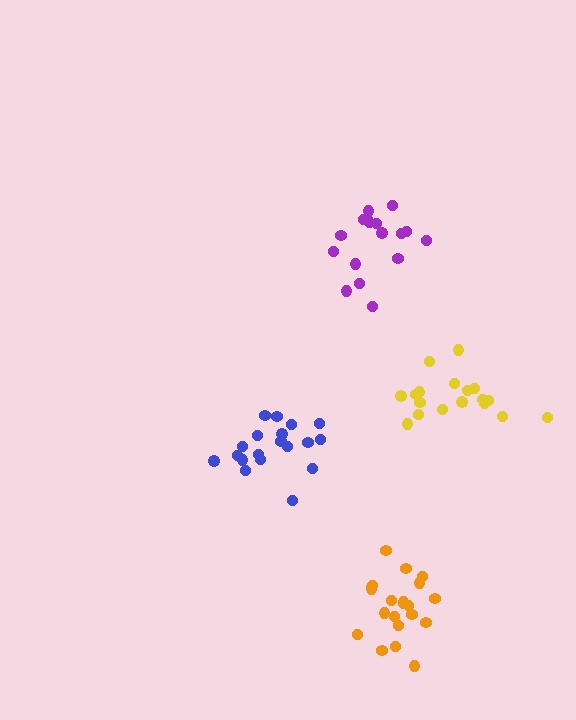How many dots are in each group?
Group 1: 18 dots, Group 2: 19 dots, Group 3: 21 dots, Group 4: 17 dots (75 total).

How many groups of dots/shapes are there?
There are 4 groups.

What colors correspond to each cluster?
The clusters are colored: yellow, blue, orange, purple.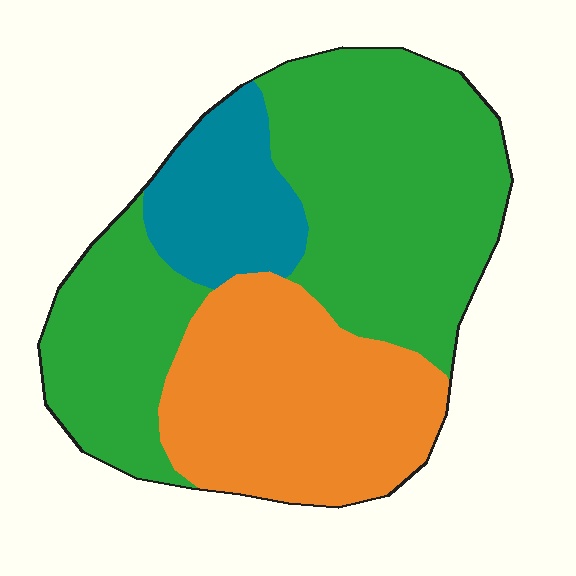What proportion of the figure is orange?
Orange covers about 30% of the figure.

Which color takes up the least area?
Teal, at roughly 15%.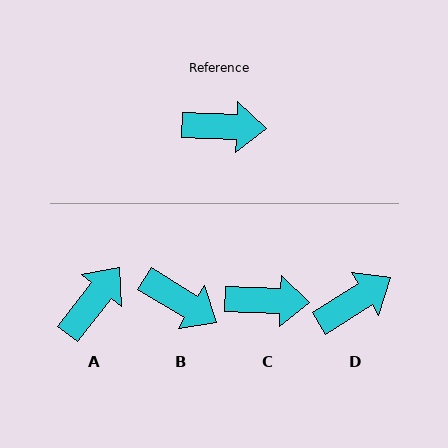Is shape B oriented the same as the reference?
No, it is off by about 29 degrees.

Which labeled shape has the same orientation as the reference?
C.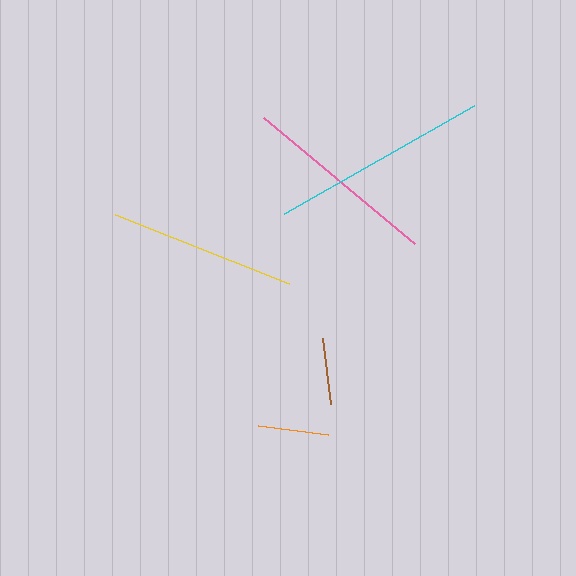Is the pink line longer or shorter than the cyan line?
The cyan line is longer than the pink line.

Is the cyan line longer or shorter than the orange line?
The cyan line is longer than the orange line.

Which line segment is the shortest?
The brown line is the shortest at approximately 67 pixels.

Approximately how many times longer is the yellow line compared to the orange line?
The yellow line is approximately 2.6 times the length of the orange line.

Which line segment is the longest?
The cyan line is the longest at approximately 219 pixels.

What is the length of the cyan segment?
The cyan segment is approximately 219 pixels long.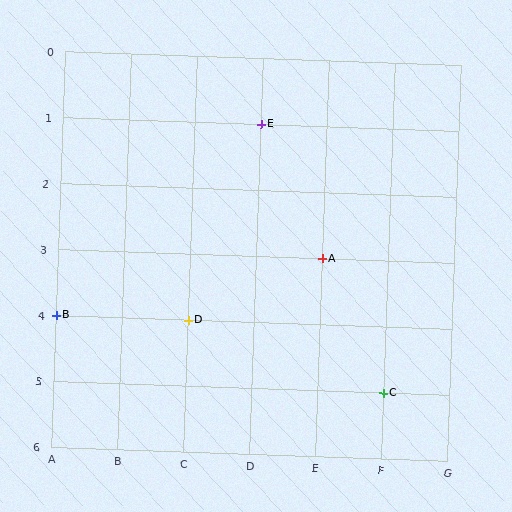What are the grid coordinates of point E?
Point E is at grid coordinates (D, 1).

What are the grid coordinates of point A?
Point A is at grid coordinates (E, 3).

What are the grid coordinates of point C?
Point C is at grid coordinates (F, 5).